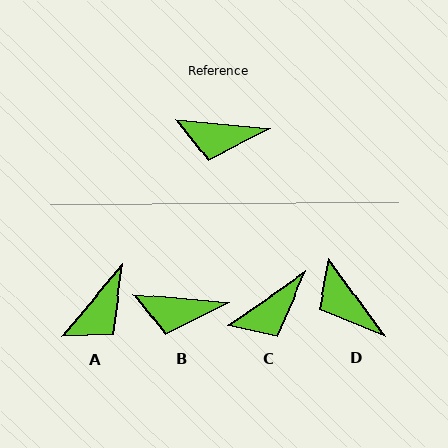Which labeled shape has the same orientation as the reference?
B.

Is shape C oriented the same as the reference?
No, it is off by about 40 degrees.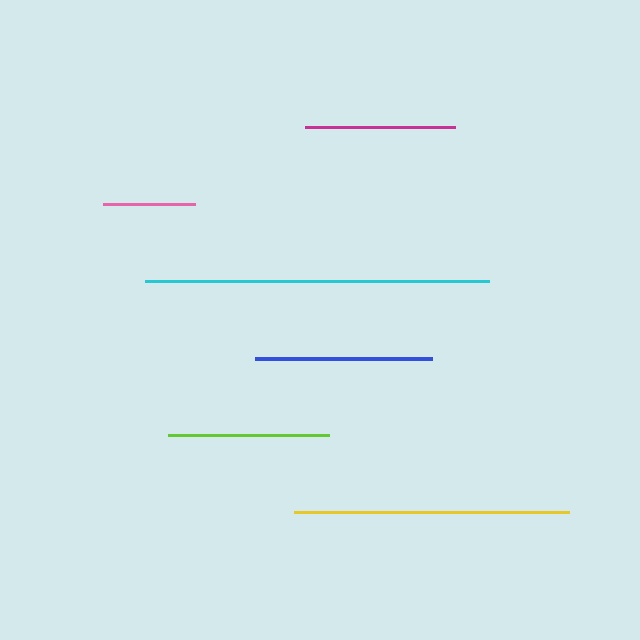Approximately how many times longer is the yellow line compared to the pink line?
The yellow line is approximately 3.0 times the length of the pink line.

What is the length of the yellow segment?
The yellow segment is approximately 275 pixels long.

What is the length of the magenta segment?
The magenta segment is approximately 150 pixels long.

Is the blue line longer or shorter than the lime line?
The blue line is longer than the lime line.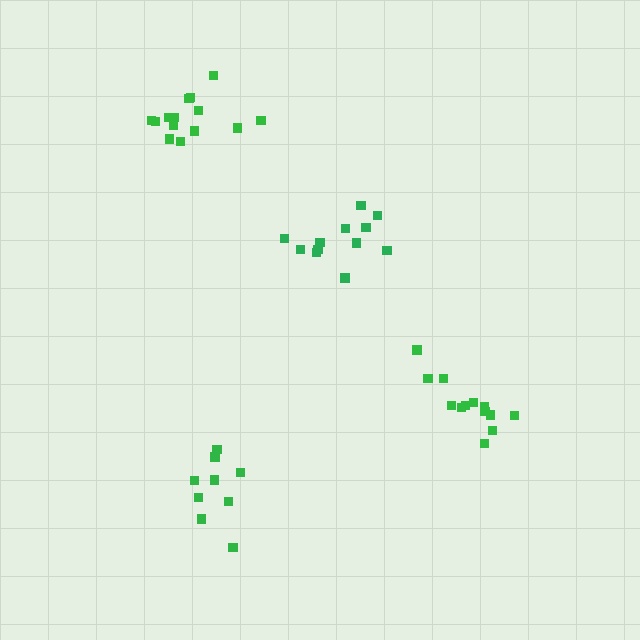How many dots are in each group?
Group 1: 12 dots, Group 2: 13 dots, Group 3: 9 dots, Group 4: 14 dots (48 total).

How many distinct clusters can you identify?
There are 4 distinct clusters.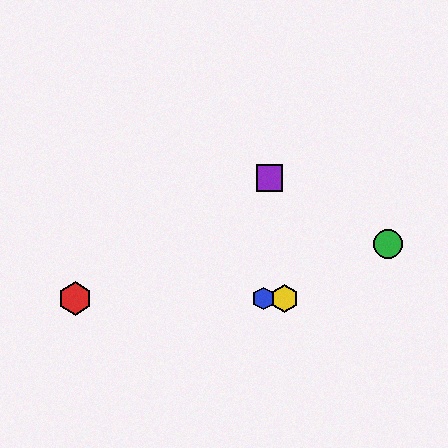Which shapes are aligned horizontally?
The red hexagon, the blue hexagon, the yellow hexagon are aligned horizontally.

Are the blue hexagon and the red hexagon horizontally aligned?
Yes, both are at y≈298.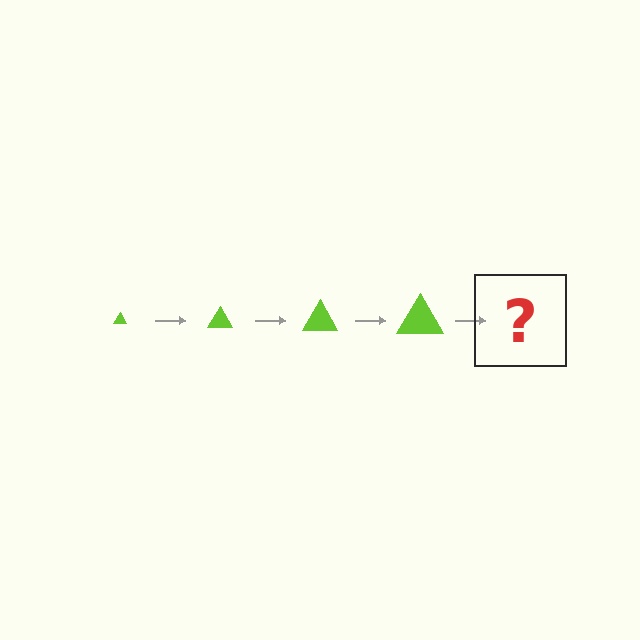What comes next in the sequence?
The next element should be a lime triangle, larger than the previous one.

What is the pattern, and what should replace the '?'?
The pattern is that the triangle gets progressively larger each step. The '?' should be a lime triangle, larger than the previous one.